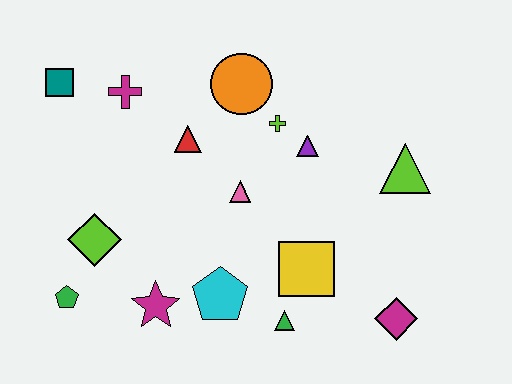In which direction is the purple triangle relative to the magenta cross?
The purple triangle is to the right of the magenta cross.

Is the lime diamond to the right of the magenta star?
No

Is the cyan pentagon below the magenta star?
No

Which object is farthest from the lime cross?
The green pentagon is farthest from the lime cross.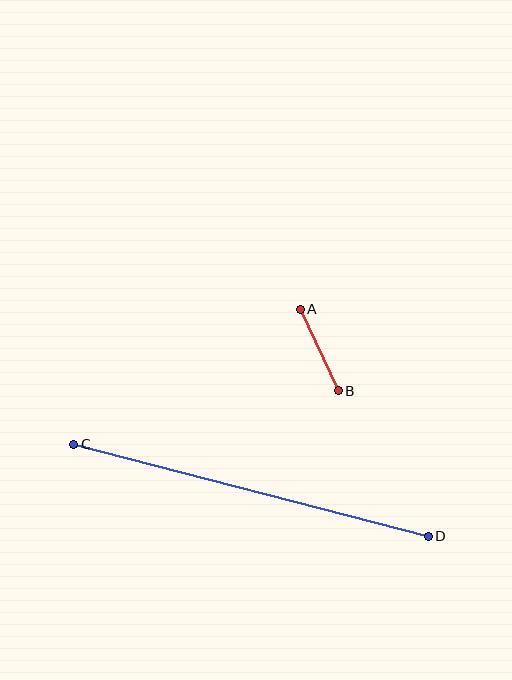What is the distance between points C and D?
The distance is approximately 366 pixels.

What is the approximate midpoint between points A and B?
The midpoint is at approximately (319, 350) pixels.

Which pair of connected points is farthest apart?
Points C and D are farthest apart.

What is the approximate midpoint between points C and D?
The midpoint is at approximately (251, 490) pixels.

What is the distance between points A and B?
The distance is approximately 90 pixels.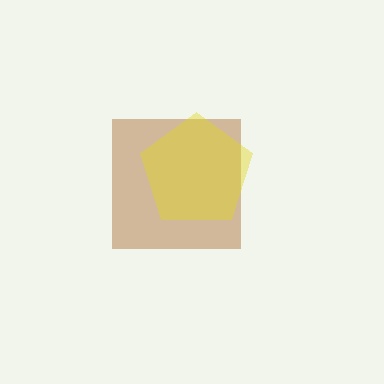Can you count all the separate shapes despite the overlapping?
Yes, there are 2 separate shapes.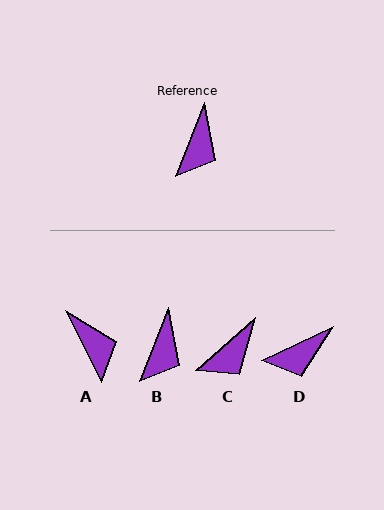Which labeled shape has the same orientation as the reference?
B.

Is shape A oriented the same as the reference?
No, it is off by about 48 degrees.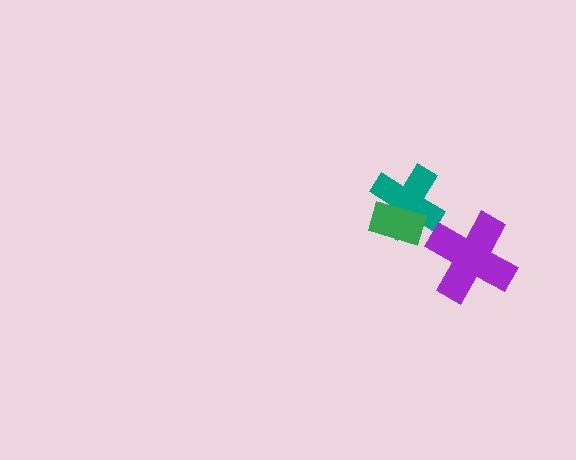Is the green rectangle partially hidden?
No, no other shape covers it.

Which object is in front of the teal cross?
The green rectangle is in front of the teal cross.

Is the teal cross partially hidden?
Yes, it is partially covered by another shape.